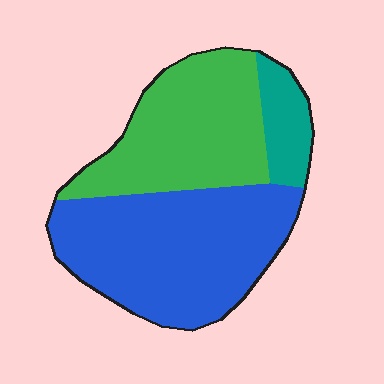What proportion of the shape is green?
Green covers around 40% of the shape.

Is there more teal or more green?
Green.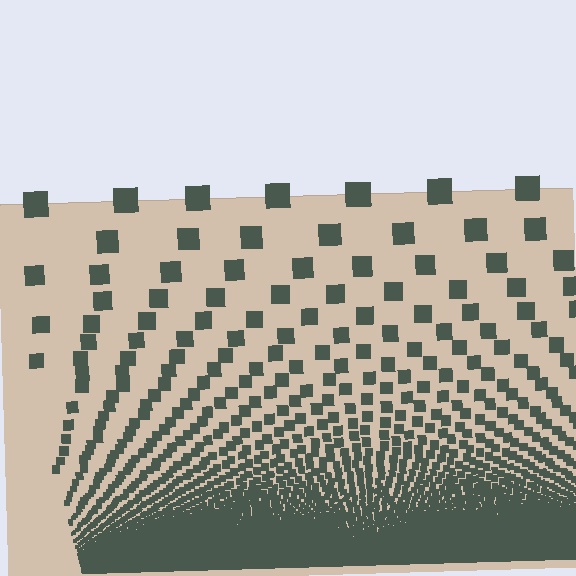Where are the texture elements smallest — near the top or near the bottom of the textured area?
Near the bottom.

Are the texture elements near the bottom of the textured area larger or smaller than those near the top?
Smaller. The gradient is inverted — elements near the bottom are smaller and denser.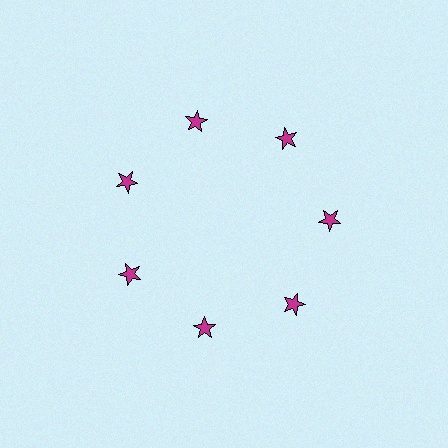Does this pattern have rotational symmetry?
Yes, this pattern has 7-fold rotational symmetry. It looks the same after rotating 51 degrees around the center.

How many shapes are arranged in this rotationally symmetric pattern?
There are 7 shapes, arranged in 7 groups of 1.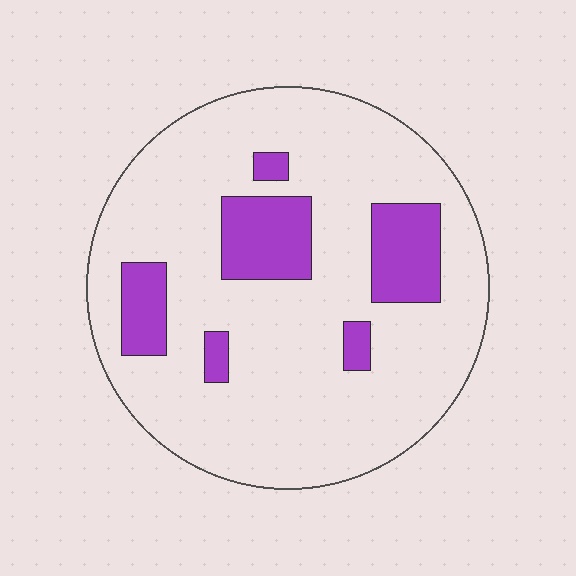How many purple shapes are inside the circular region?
6.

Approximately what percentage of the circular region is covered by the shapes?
Approximately 20%.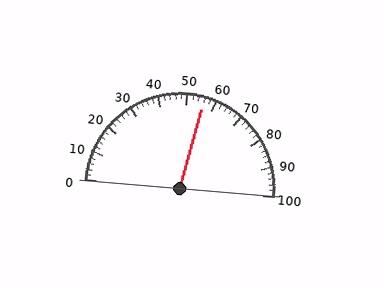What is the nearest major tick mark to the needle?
The nearest major tick mark is 60.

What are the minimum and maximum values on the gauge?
The gauge ranges from 0 to 100.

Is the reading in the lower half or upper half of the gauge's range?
The reading is in the upper half of the range (0 to 100).